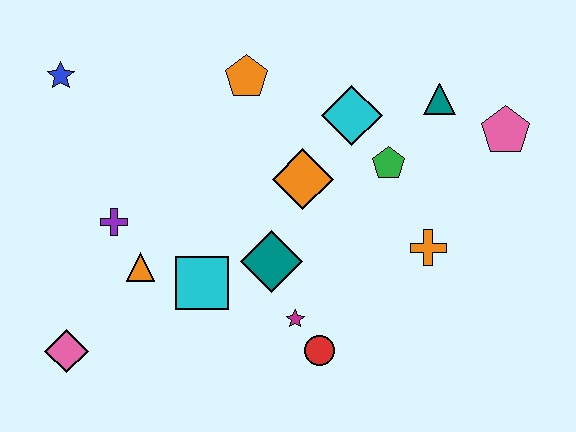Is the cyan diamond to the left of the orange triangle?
No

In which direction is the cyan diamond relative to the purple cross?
The cyan diamond is to the right of the purple cross.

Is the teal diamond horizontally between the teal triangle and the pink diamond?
Yes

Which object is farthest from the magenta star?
The blue star is farthest from the magenta star.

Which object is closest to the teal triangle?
The pink pentagon is closest to the teal triangle.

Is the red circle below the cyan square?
Yes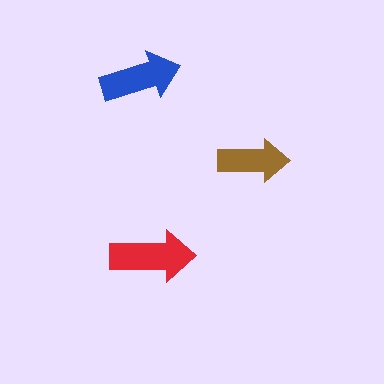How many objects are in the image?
There are 3 objects in the image.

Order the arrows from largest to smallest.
the red one, the blue one, the brown one.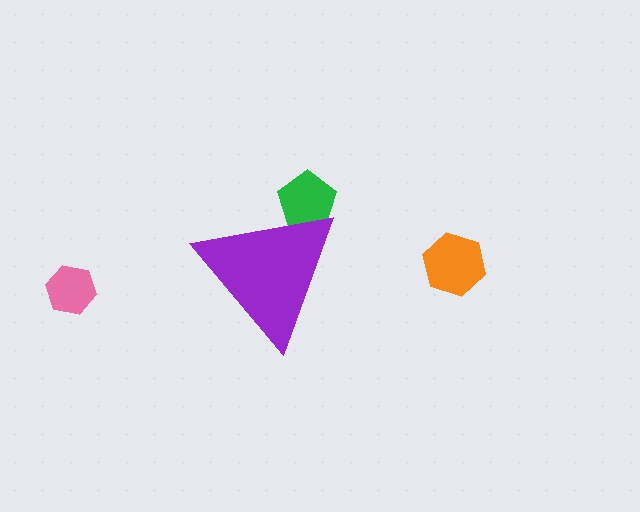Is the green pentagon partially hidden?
Yes, the green pentagon is partially hidden behind the purple triangle.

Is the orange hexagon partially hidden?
No, the orange hexagon is fully visible.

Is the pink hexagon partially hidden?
No, the pink hexagon is fully visible.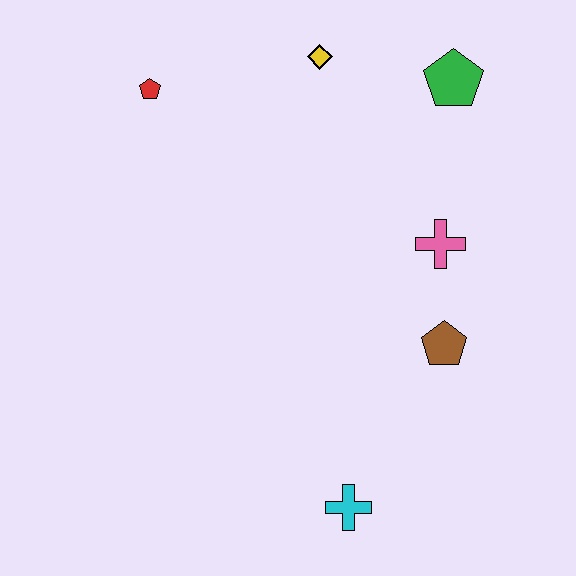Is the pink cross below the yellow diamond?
Yes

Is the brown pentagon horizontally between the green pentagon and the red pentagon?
Yes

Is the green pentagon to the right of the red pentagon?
Yes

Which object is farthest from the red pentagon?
The cyan cross is farthest from the red pentagon.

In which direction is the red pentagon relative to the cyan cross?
The red pentagon is above the cyan cross.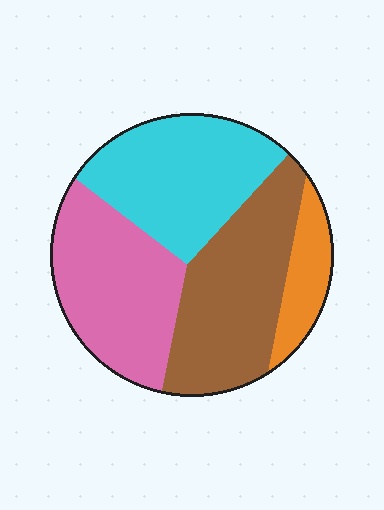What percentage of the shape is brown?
Brown covers around 30% of the shape.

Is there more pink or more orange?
Pink.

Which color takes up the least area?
Orange, at roughly 10%.